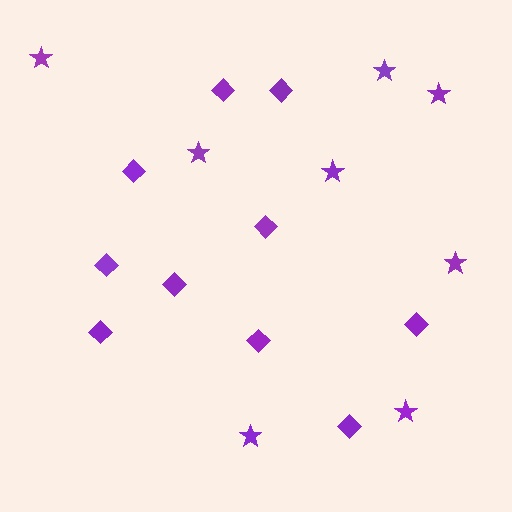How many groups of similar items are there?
There are 2 groups: one group of diamonds (10) and one group of stars (8).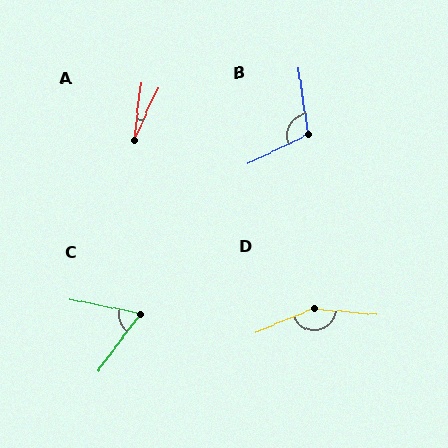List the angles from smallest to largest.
A (17°), C (65°), B (108°), D (152°).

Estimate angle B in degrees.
Approximately 108 degrees.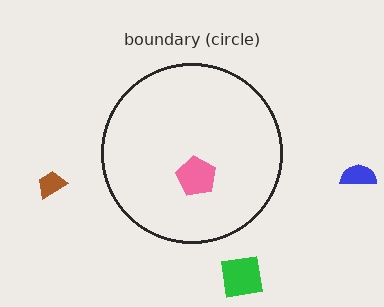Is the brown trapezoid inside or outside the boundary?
Outside.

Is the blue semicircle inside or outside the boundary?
Outside.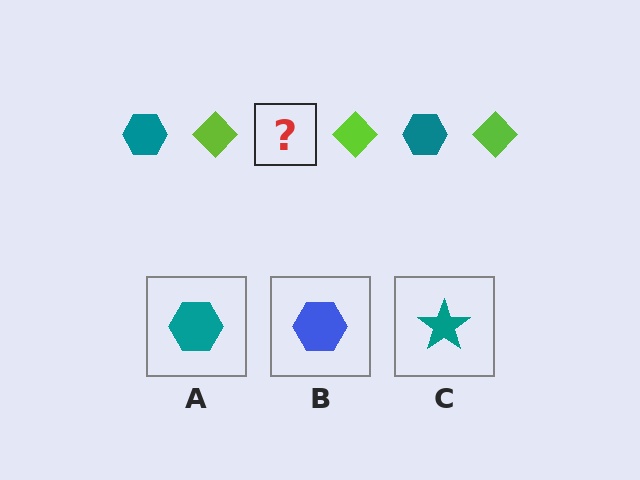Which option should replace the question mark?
Option A.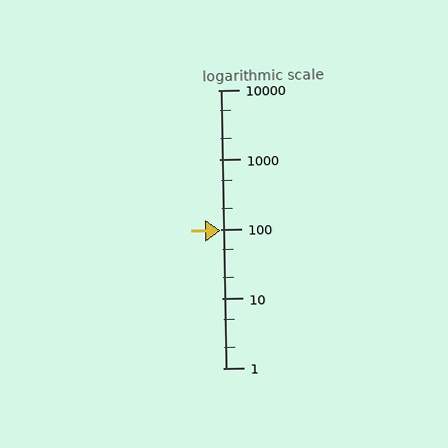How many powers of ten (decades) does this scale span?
The scale spans 4 decades, from 1 to 10000.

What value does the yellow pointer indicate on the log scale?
The pointer indicates approximately 96.